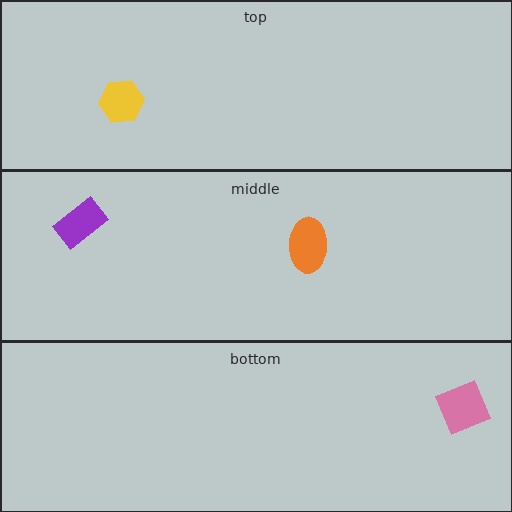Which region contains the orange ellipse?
The middle region.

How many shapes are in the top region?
1.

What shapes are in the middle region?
The purple rectangle, the orange ellipse.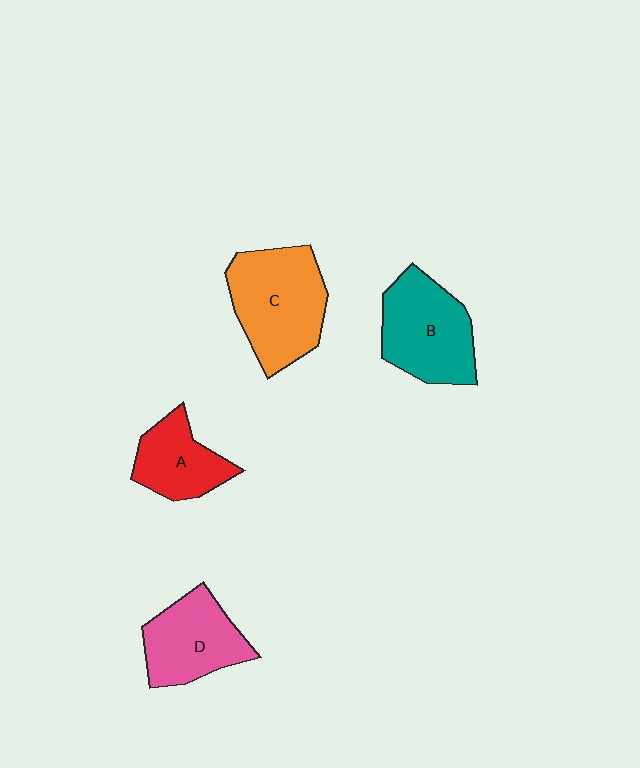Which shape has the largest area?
Shape C (orange).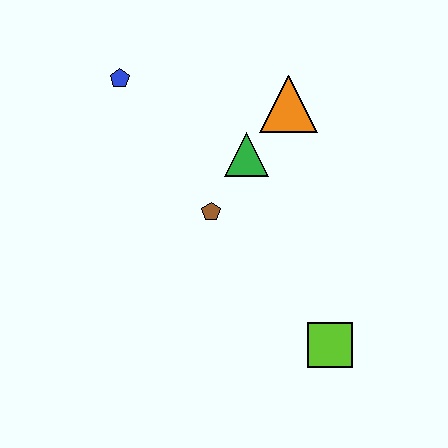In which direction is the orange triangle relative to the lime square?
The orange triangle is above the lime square.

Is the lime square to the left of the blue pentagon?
No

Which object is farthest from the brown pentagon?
The lime square is farthest from the brown pentagon.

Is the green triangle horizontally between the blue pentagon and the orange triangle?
Yes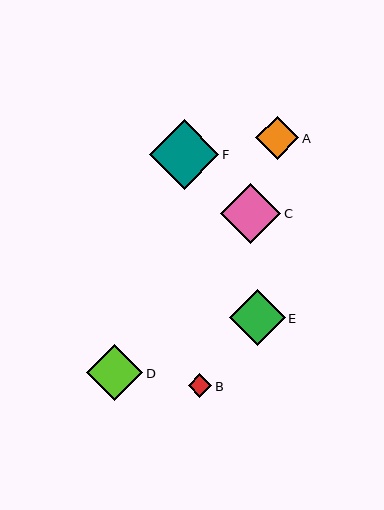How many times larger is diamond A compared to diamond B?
Diamond A is approximately 1.8 times the size of diamond B.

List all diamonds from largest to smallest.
From largest to smallest: F, C, D, E, A, B.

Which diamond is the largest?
Diamond F is the largest with a size of approximately 70 pixels.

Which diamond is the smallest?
Diamond B is the smallest with a size of approximately 24 pixels.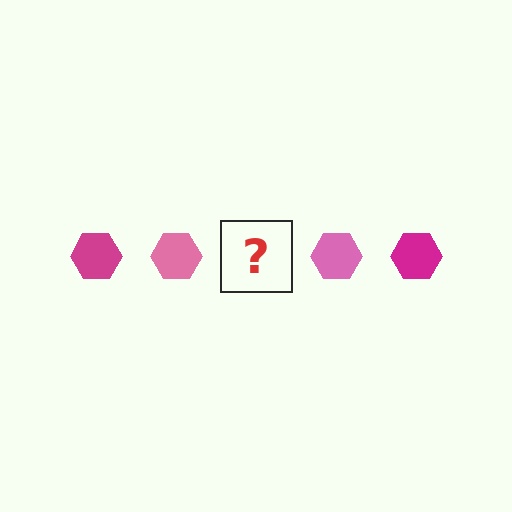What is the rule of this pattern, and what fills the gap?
The rule is that the pattern cycles through magenta, pink hexagons. The gap should be filled with a magenta hexagon.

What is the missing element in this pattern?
The missing element is a magenta hexagon.